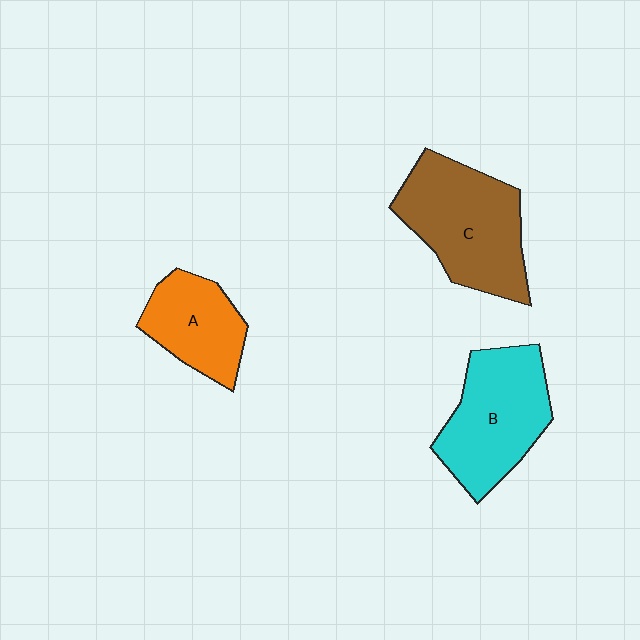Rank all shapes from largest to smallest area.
From largest to smallest: C (brown), B (cyan), A (orange).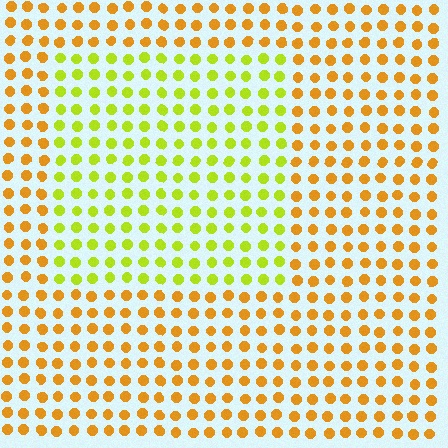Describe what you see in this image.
The image is filled with small orange elements in a uniform arrangement. A rectangle-shaped region is visible where the elements are tinted to a slightly different hue, forming a subtle color boundary.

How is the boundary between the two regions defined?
The boundary is defined purely by a slight shift in hue (about 40 degrees). Spacing, size, and orientation are identical on both sides.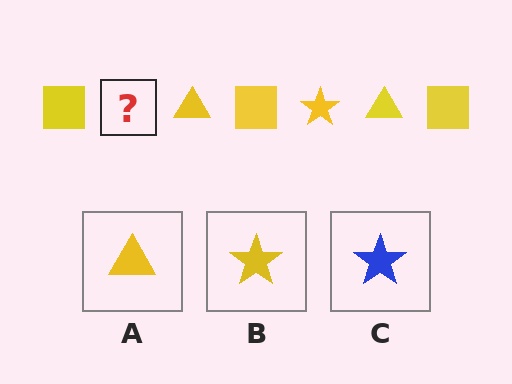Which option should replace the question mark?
Option B.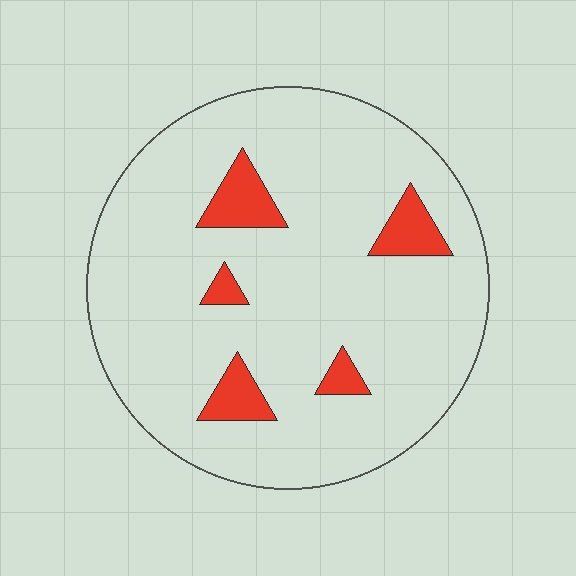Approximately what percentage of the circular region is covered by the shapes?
Approximately 10%.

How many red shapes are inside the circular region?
5.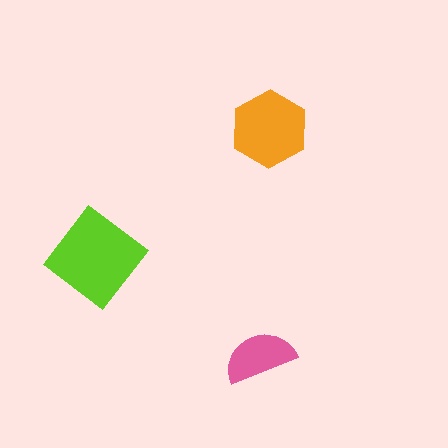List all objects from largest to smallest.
The lime diamond, the orange hexagon, the pink semicircle.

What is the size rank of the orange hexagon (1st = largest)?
2nd.